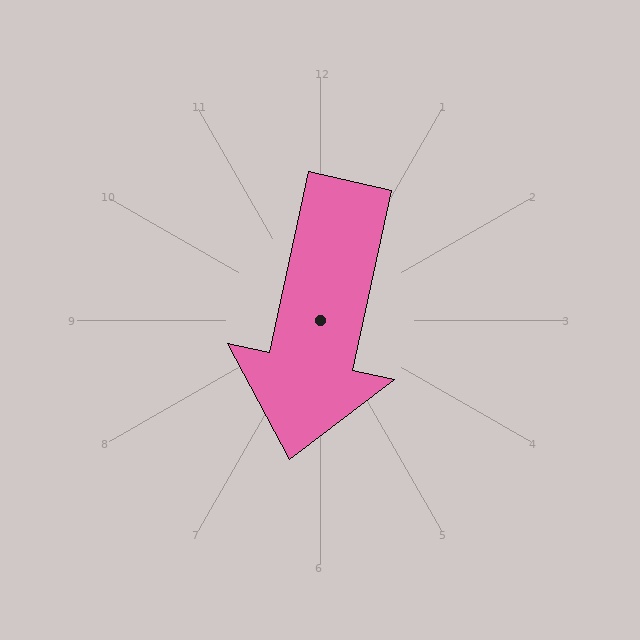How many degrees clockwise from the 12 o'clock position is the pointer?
Approximately 192 degrees.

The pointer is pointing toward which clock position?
Roughly 6 o'clock.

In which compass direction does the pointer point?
South.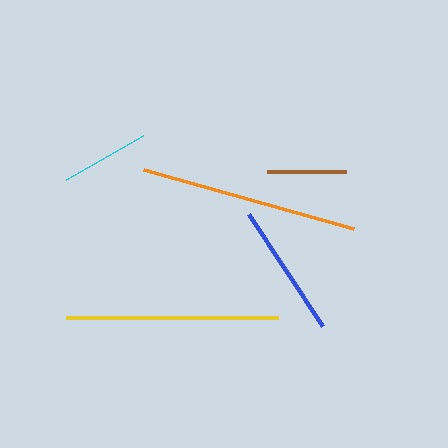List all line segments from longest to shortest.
From longest to shortest: orange, yellow, blue, cyan, brown.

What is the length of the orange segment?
The orange segment is approximately 218 pixels long.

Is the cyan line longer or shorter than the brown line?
The cyan line is longer than the brown line.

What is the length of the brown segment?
The brown segment is approximately 79 pixels long.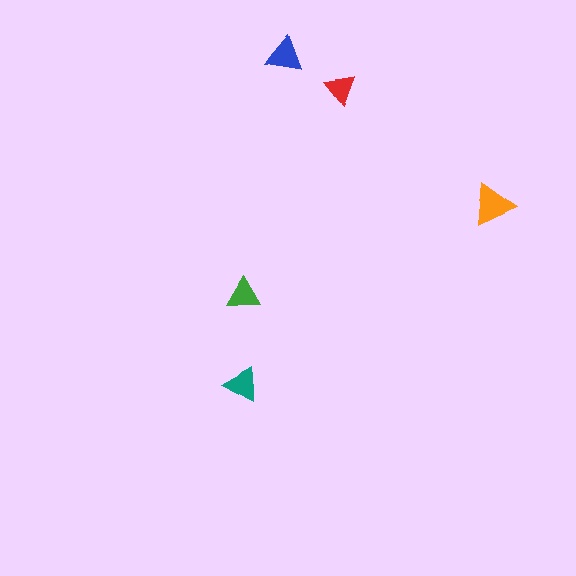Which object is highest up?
The blue triangle is topmost.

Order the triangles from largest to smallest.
the orange one, the blue one, the teal one, the green one, the red one.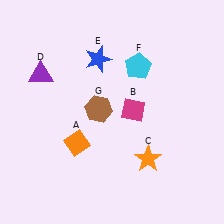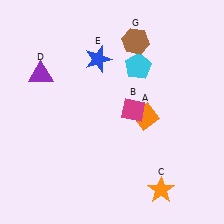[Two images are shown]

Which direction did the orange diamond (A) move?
The orange diamond (A) moved right.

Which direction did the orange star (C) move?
The orange star (C) moved down.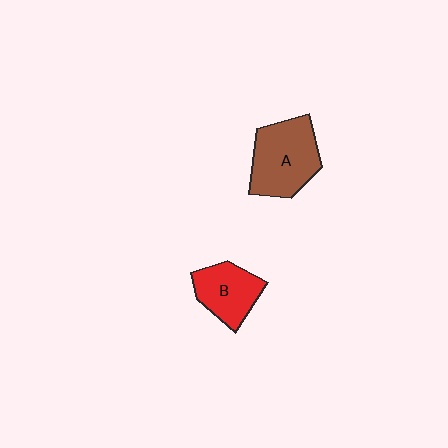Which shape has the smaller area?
Shape B (red).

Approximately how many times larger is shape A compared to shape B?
Approximately 1.4 times.